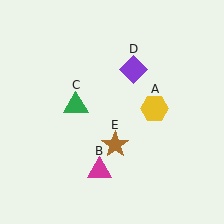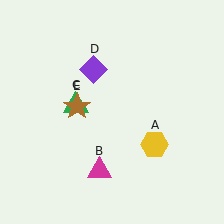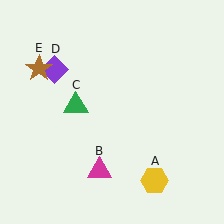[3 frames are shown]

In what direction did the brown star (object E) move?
The brown star (object E) moved up and to the left.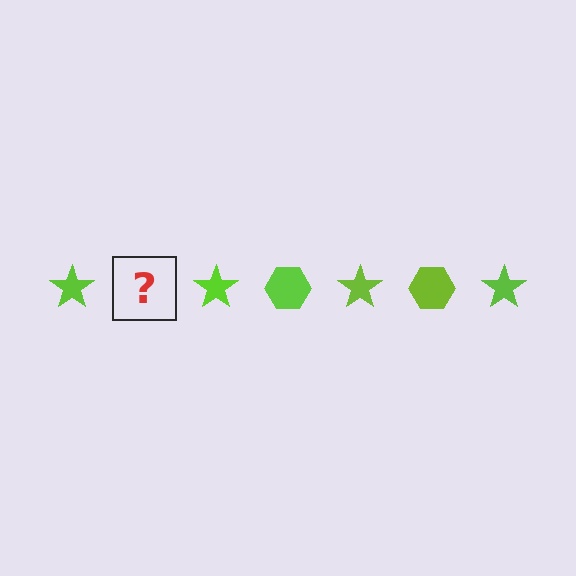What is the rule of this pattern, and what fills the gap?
The rule is that the pattern cycles through star, hexagon shapes in lime. The gap should be filled with a lime hexagon.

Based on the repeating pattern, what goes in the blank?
The blank should be a lime hexagon.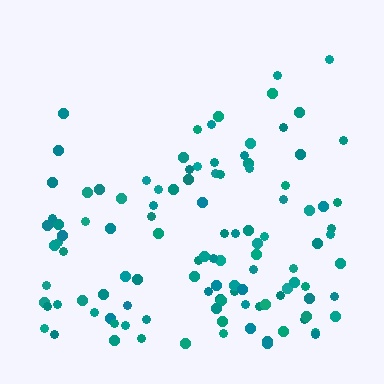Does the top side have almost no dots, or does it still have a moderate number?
Still a moderate number, just noticeably fewer than the bottom.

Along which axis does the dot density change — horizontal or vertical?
Vertical.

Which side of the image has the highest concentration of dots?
The bottom.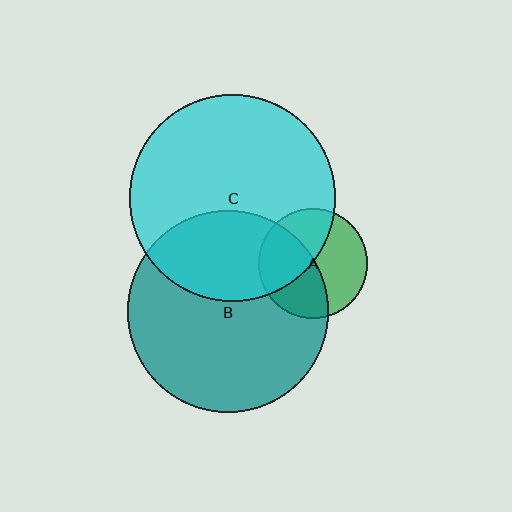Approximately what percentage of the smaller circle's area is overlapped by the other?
Approximately 50%.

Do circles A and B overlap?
Yes.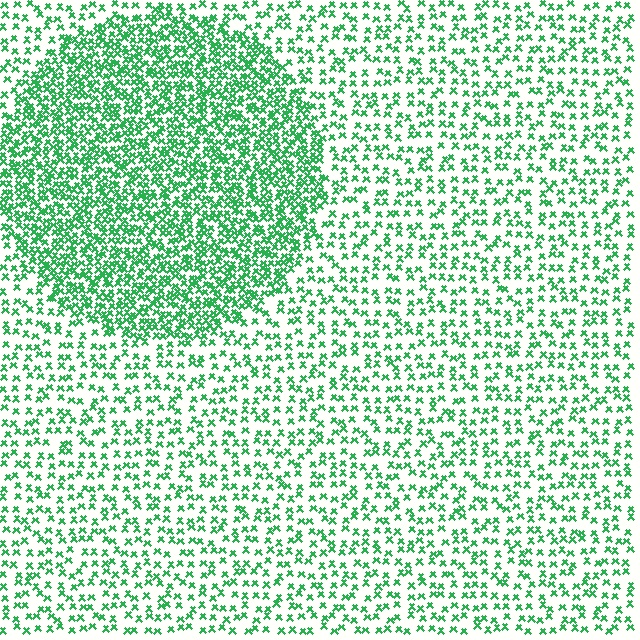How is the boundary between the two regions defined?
The boundary is defined by a change in element density (approximately 2.3x ratio). All elements are the same color, size, and shape.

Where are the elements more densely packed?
The elements are more densely packed inside the circle boundary.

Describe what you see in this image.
The image contains small green elements arranged at two different densities. A circle-shaped region is visible where the elements are more densely packed than the surrounding area.